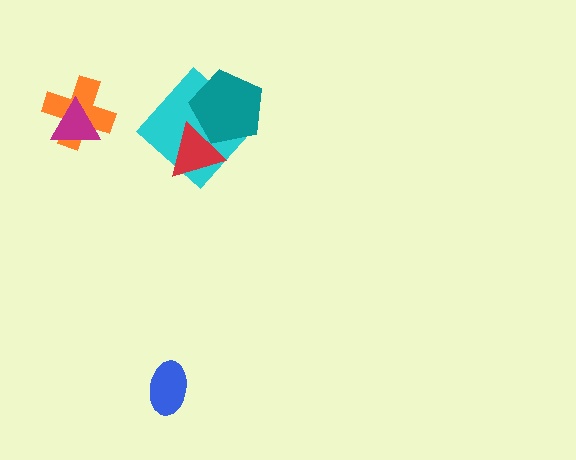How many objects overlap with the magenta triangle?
1 object overlaps with the magenta triangle.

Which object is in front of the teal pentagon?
The red triangle is in front of the teal pentagon.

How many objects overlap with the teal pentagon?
2 objects overlap with the teal pentagon.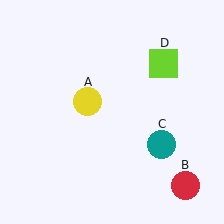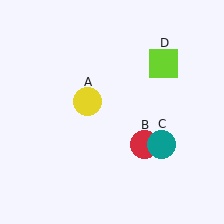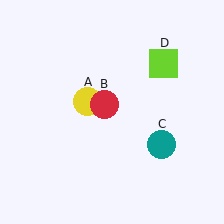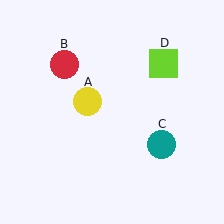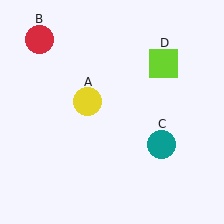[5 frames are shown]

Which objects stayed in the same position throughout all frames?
Yellow circle (object A) and teal circle (object C) and lime square (object D) remained stationary.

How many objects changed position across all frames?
1 object changed position: red circle (object B).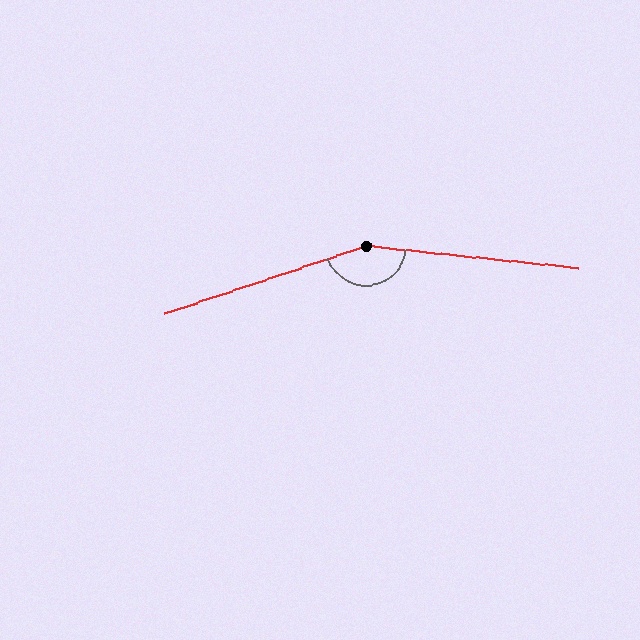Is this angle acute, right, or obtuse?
It is obtuse.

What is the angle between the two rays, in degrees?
Approximately 155 degrees.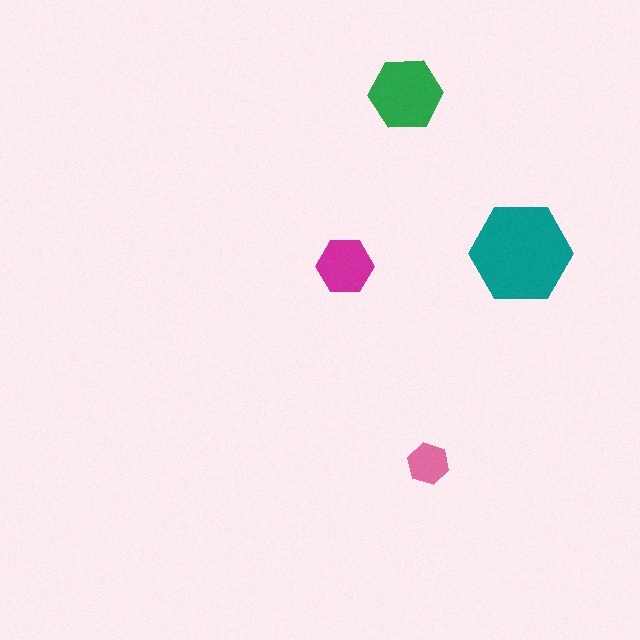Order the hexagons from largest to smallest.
the teal one, the green one, the magenta one, the pink one.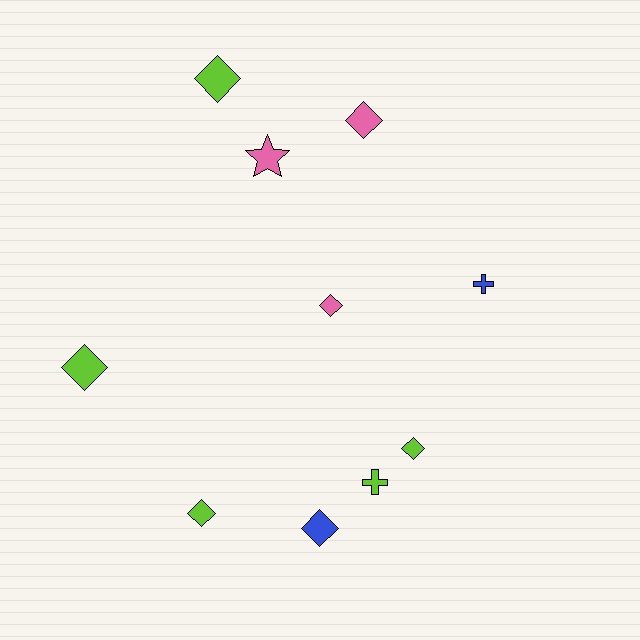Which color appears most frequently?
Lime, with 5 objects.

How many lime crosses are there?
There is 1 lime cross.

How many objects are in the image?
There are 10 objects.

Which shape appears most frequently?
Diamond, with 7 objects.